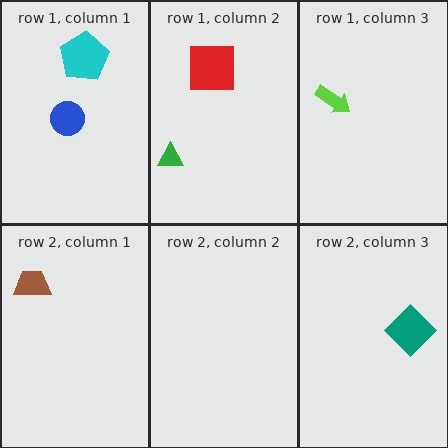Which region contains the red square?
The row 1, column 2 region.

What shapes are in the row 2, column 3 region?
The teal diamond.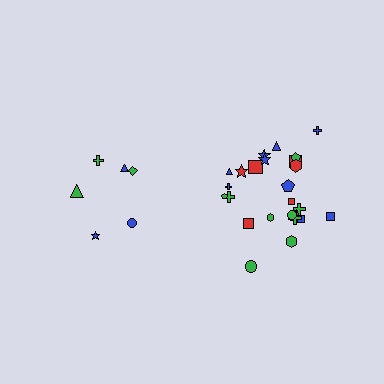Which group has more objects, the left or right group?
The right group.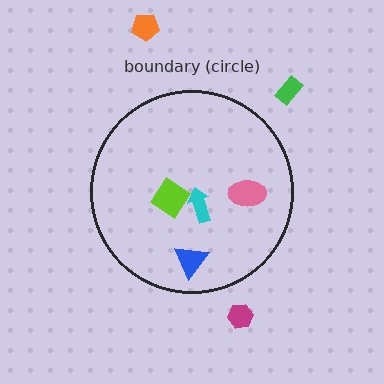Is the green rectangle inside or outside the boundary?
Outside.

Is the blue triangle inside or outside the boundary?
Inside.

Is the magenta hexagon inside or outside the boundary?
Outside.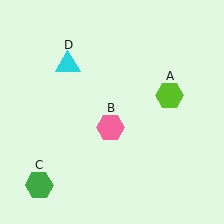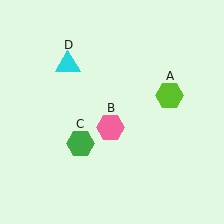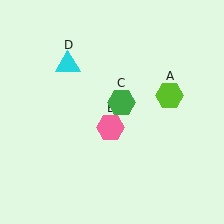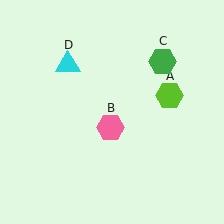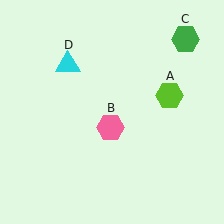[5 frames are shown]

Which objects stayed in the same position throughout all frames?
Lime hexagon (object A) and pink hexagon (object B) and cyan triangle (object D) remained stationary.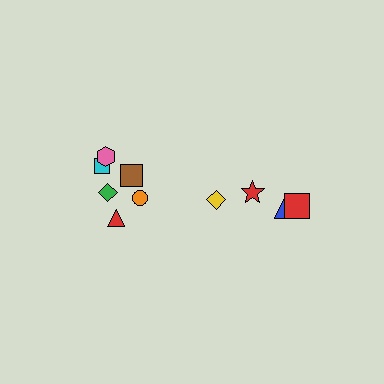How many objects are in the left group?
There are 6 objects.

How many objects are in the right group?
There are 4 objects.